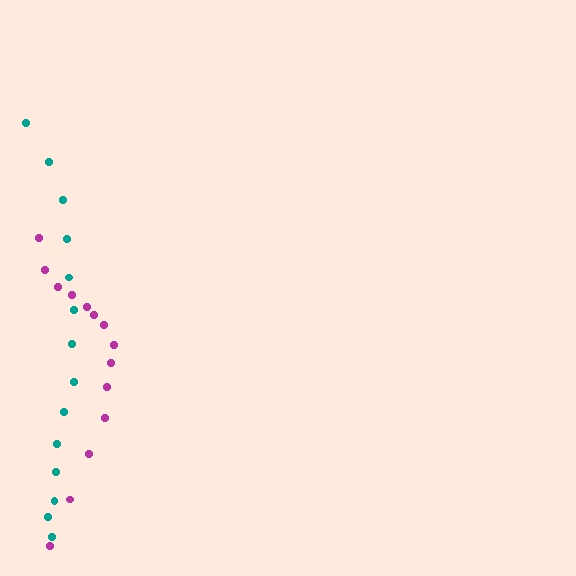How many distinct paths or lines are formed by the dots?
There are 2 distinct paths.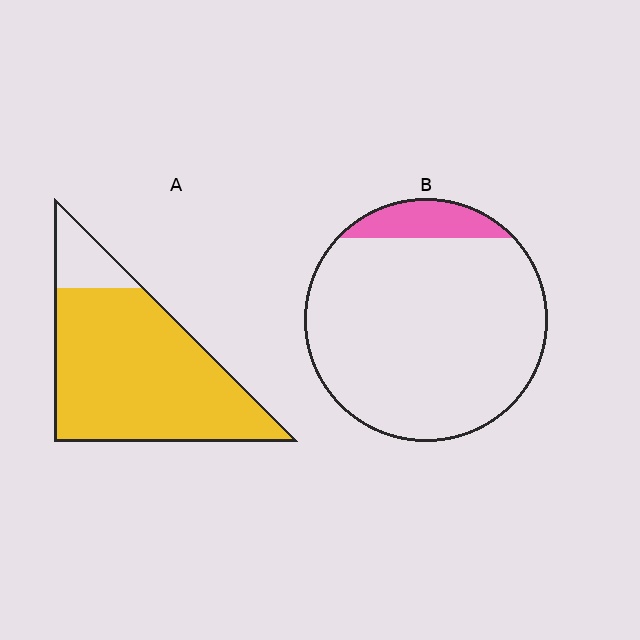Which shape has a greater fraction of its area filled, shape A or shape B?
Shape A.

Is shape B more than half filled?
No.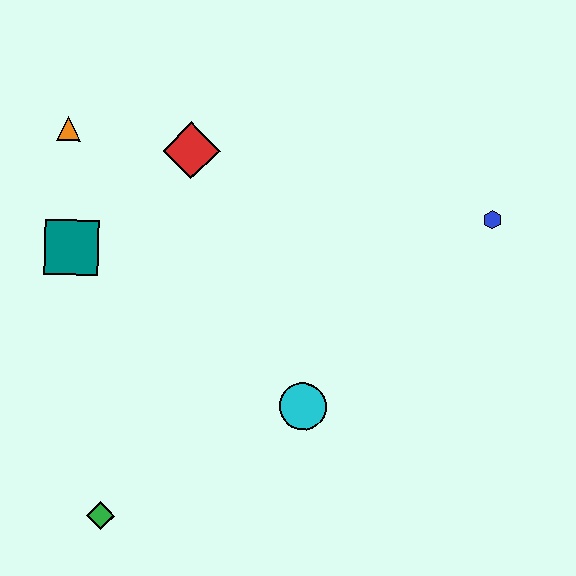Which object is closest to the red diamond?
The orange triangle is closest to the red diamond.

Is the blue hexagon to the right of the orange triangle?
Yes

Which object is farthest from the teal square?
The blue hexagon is farthest from the teal square.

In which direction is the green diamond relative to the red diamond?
The green diamond is below the red diamond.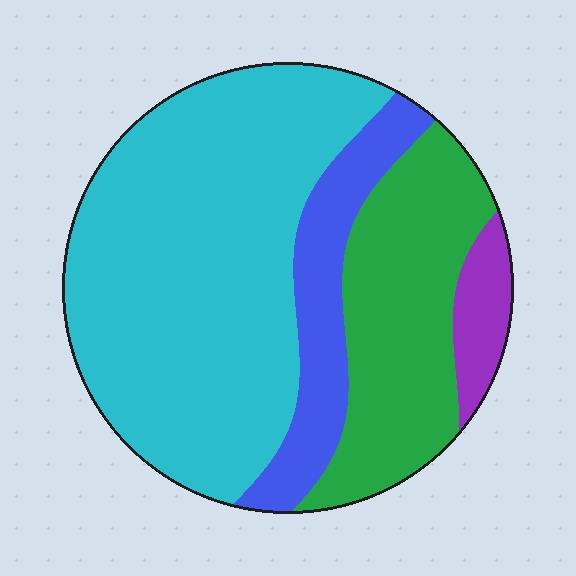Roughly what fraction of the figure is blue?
Blue covers about 15% of the figure.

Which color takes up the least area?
Purple, at roughly 5%.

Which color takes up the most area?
Cyan, at roughly 55%.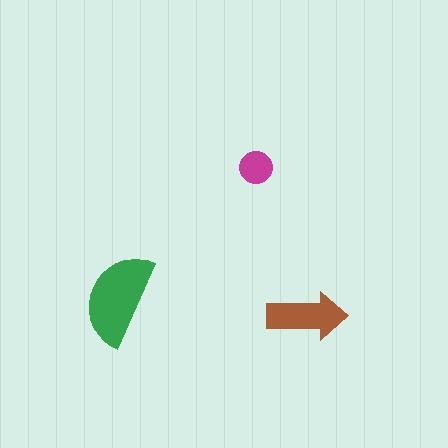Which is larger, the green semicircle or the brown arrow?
The green semicircle.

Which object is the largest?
The green semicircle.